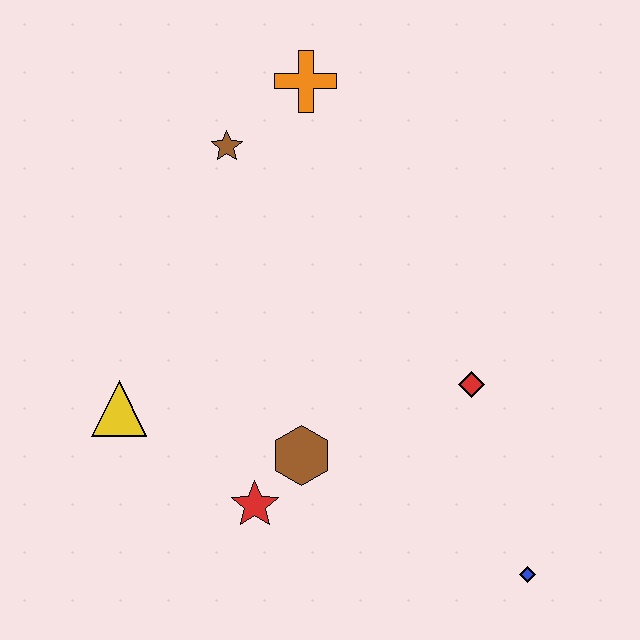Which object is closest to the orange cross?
The brown star is closest to the orange cross.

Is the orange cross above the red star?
Yes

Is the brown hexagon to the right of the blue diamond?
No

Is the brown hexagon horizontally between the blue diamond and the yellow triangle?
Yes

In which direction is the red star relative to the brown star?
The red star is below the brown star.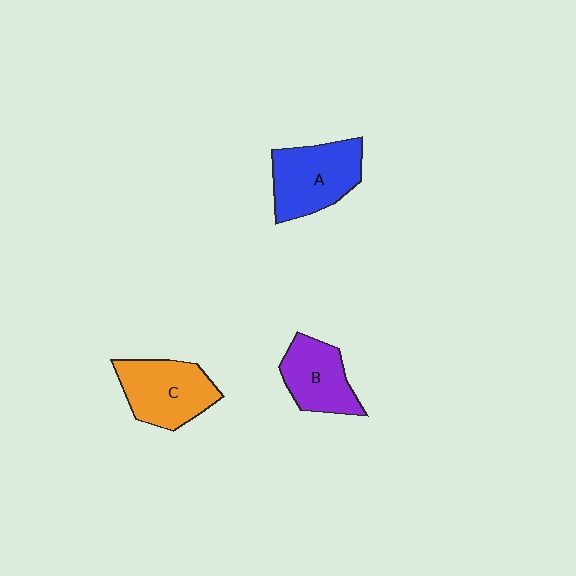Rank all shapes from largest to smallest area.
From largest to smallest: A (blue), C (orange), B (purple).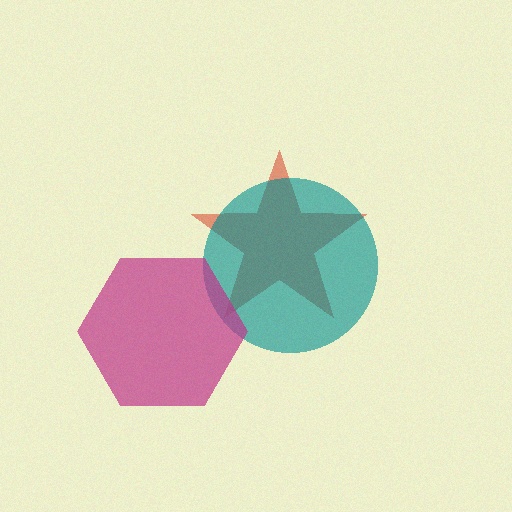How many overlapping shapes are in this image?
There are 3 overlapping shapes in the image.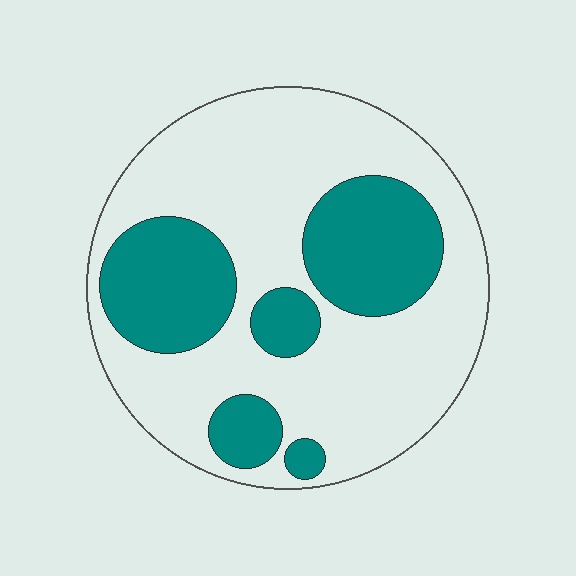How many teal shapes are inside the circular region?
5.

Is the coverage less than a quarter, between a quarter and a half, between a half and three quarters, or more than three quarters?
Between a quarter and a half.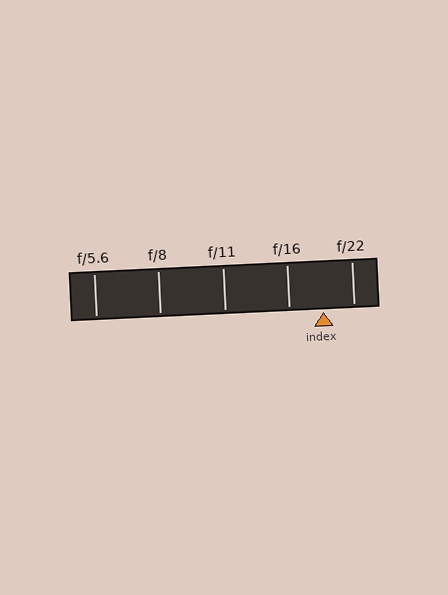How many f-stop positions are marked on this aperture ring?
There are 5 f-stop positions marked.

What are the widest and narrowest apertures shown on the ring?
The widest aperture shown is f/5.6 and the narrowest is f/22.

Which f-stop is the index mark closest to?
The index mark is closest to f/22.